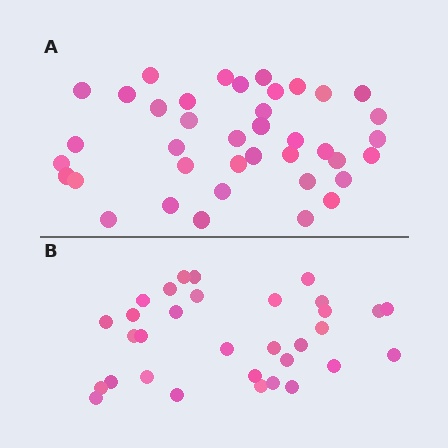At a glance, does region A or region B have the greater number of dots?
Region A (the top region) has more dots.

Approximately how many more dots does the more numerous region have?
Region A has roughly 8 or so more dots than region B.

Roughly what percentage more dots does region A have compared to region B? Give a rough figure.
About 20% more.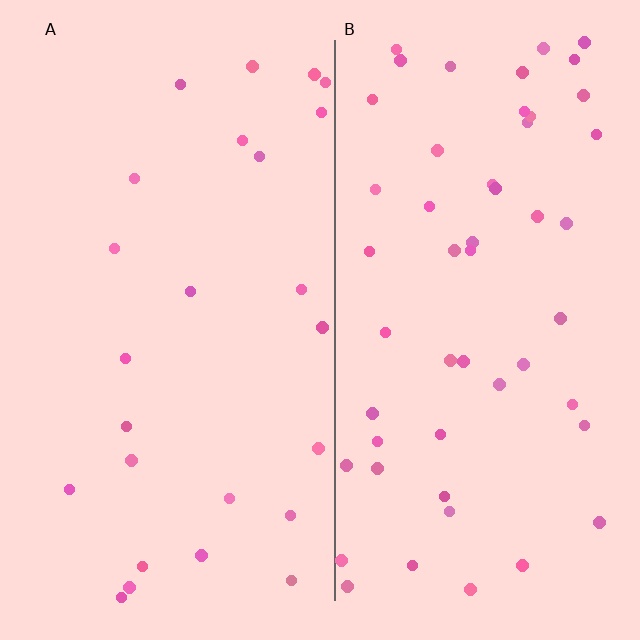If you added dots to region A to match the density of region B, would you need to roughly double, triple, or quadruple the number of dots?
Approximately double.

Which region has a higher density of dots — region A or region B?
B (the right).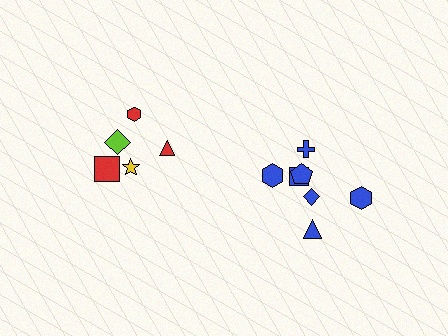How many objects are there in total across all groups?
There are 12 objects.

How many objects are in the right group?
There are 7 objects.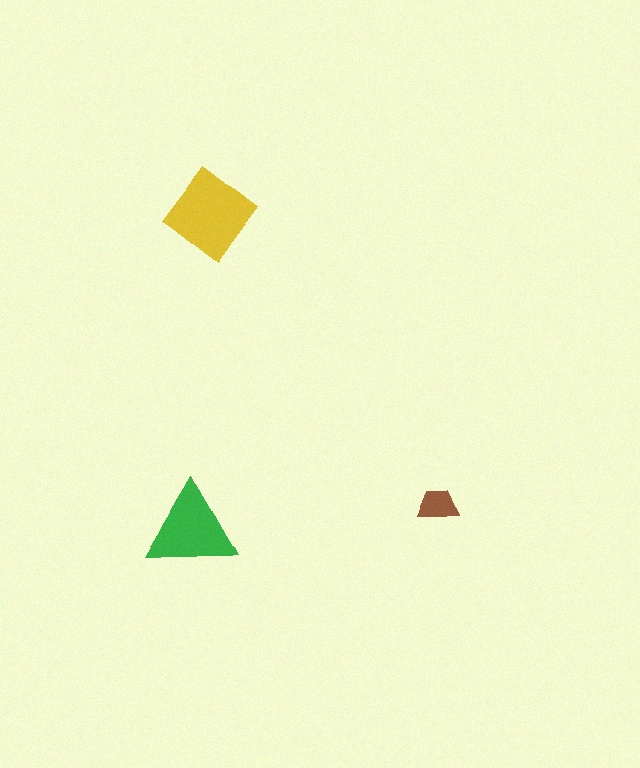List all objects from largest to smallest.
The yellow diamond, the green triangle, the brown trapezoid.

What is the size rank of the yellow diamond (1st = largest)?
1st.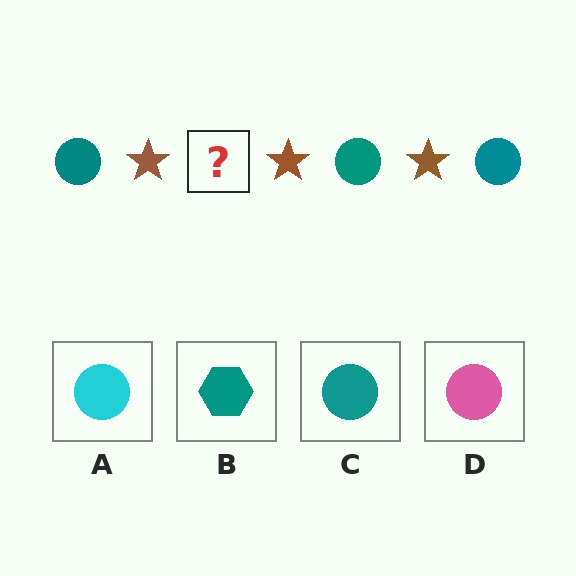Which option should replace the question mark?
Option C.